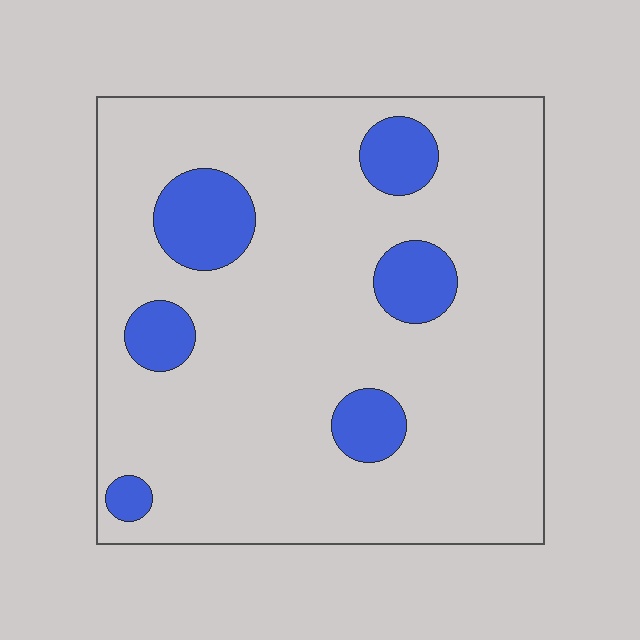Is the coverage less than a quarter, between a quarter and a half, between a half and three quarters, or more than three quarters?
Less than a quarter.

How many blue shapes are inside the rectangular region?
6.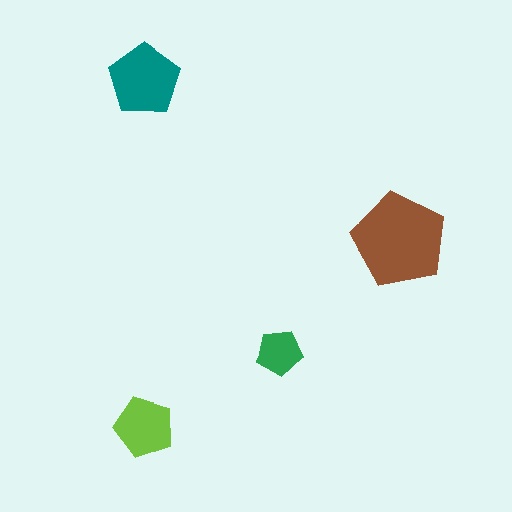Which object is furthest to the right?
The brown pentagon is rightmost.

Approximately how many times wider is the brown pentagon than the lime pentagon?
About 1.5 times wider.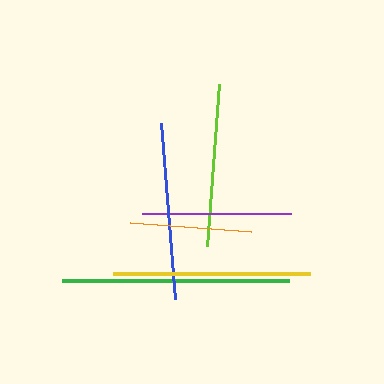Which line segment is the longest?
The green line is the longest at approximately 227 pixels.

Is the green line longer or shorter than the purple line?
The green line is longer than the purple line.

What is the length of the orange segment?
The orange segment is approximately 121 pixels long.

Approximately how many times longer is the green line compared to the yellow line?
The green line is approximately 1.2 times the length of the yellow line.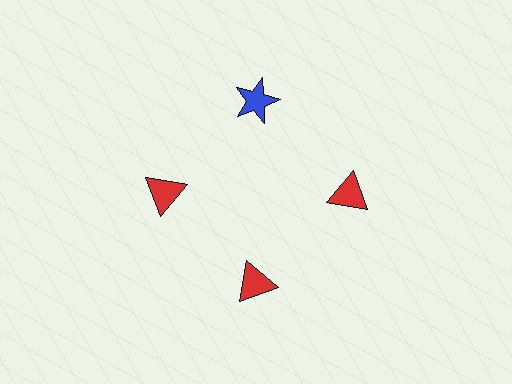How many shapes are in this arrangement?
There are 4 shapes arranged in a ring pattern.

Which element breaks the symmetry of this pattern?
The blue star at roughly the 12 o'clock position breaks the symmetry. All other shapes are red triangles.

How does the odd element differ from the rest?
It differs in both color (blue instead of red) and shape (star instead of triangle).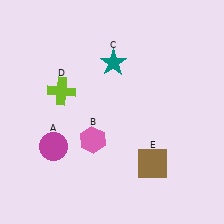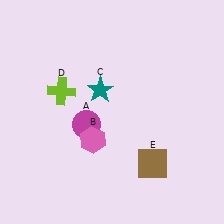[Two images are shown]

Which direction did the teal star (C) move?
The teal star (C) moved down.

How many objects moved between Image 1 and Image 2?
2 objects moved between the two images.